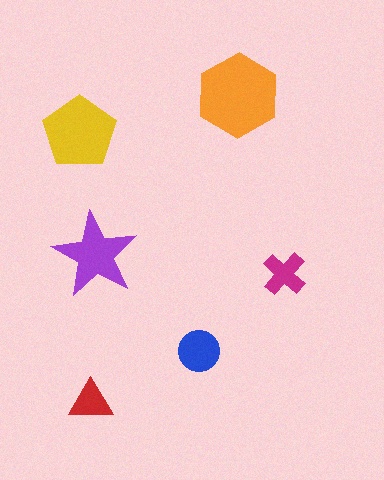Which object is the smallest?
The red triangle.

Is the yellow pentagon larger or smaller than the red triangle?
Larger.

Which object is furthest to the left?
The yellow pentagon is leftmost.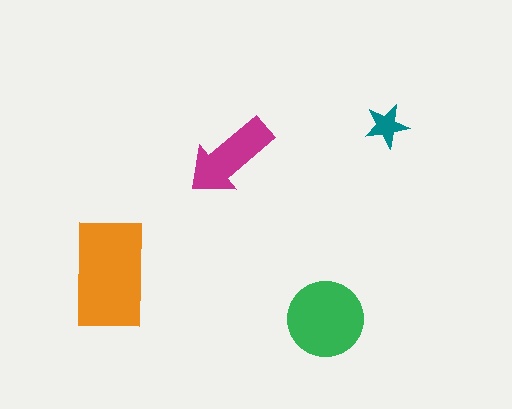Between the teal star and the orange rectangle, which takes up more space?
The orange rectangle.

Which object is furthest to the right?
The teal star is rightmost.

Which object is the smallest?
The teal star.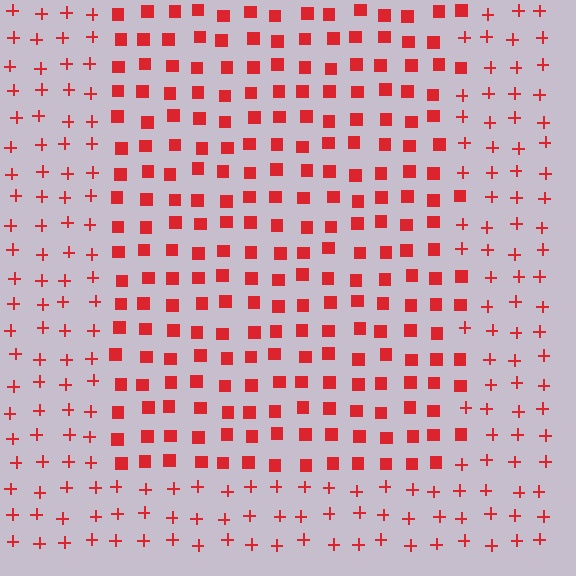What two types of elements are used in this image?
The image uses squares inside the rectangle region and plus signs outside it.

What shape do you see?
I see a rectangle.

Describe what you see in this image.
The image is filled with small red elements arranged in a uniform grid. A rectangle-shaped region contains squares, while the surrounding area contains plus signs. The boundary is defined purely by the change in element shape.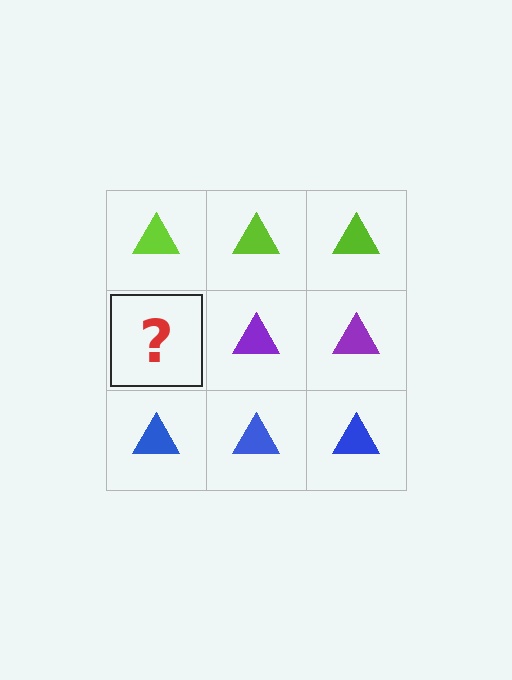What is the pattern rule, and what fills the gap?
The rule is that each row has a consistent color. The gap should be filled with a purple triangle.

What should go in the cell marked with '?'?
The missing cell should contain a purple triangle.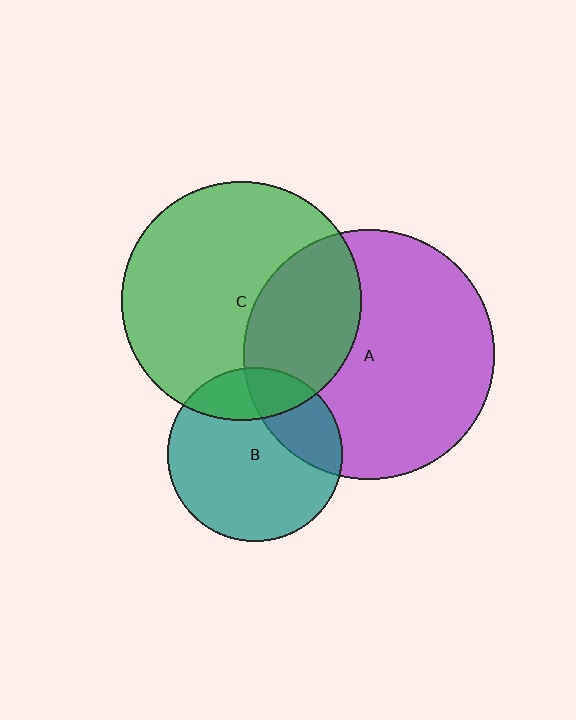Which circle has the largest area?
Circle A (purple).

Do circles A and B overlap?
Yes.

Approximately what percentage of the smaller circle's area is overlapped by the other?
Approximately 25%.